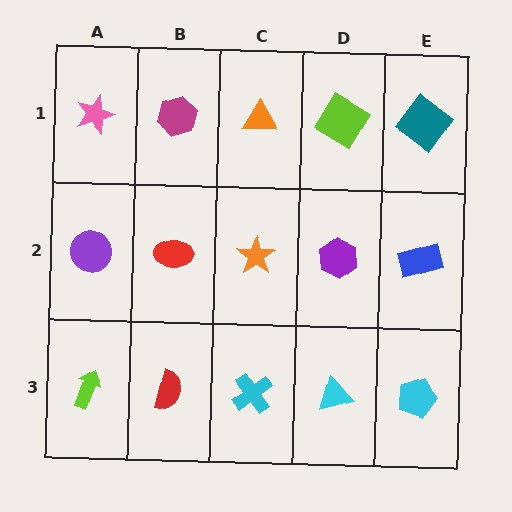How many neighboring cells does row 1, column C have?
3.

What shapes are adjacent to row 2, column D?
A lime diamond (row 1, column D), a cyan triangle (row 3, column D), an orange star (row 2, column C), a blue rectangle (row 2, column E).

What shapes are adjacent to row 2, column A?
A pink star (row 1, column A), a lime arrow (row 3, column A), a red ellipse (row 2, column B).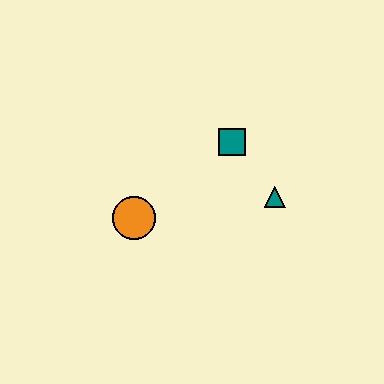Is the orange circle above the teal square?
No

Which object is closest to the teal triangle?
The teal square is closest to the teal triangle.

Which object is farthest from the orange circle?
The teal triangle is farthest from the orange circle.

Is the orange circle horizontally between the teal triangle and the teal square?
No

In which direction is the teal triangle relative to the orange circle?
The teal triangle is to the right of the orange circle.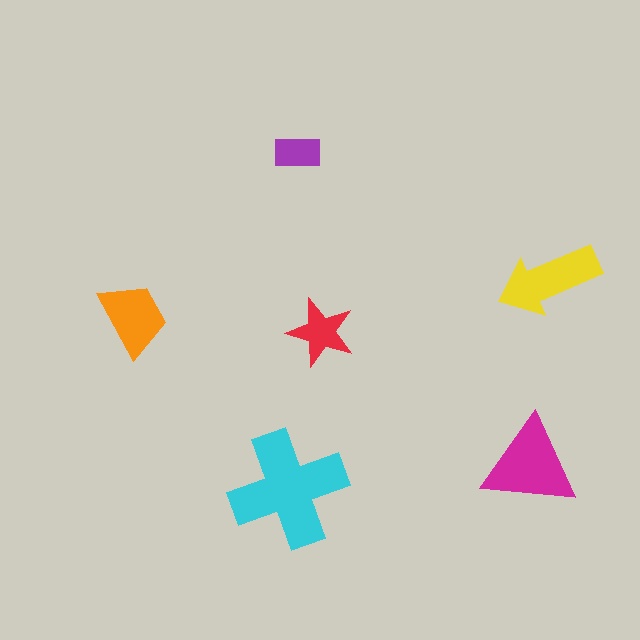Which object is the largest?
The cyan cross.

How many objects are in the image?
There are 6 objects in the image.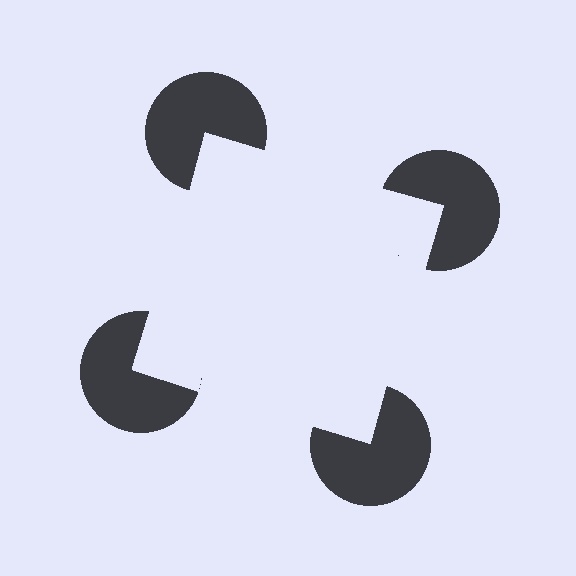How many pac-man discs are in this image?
There are 4 — one at each vertex of the illusory square.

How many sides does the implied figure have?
4 sides.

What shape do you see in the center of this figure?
An illusory square — its edges are inferred from the aligned wedge cuts in the pac-man discs, not physically drawn.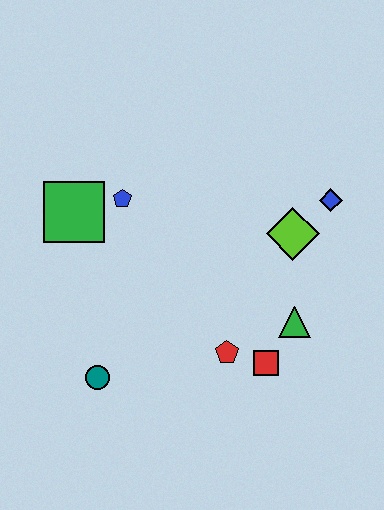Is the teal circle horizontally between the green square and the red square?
Yes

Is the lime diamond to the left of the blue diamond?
Yes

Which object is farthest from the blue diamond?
The teal circle is farthest from the blue diamond.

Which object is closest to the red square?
The red pentagon is closest to the red square.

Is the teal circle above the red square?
No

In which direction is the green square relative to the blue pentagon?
The green square is to the left of the blue pentagon.